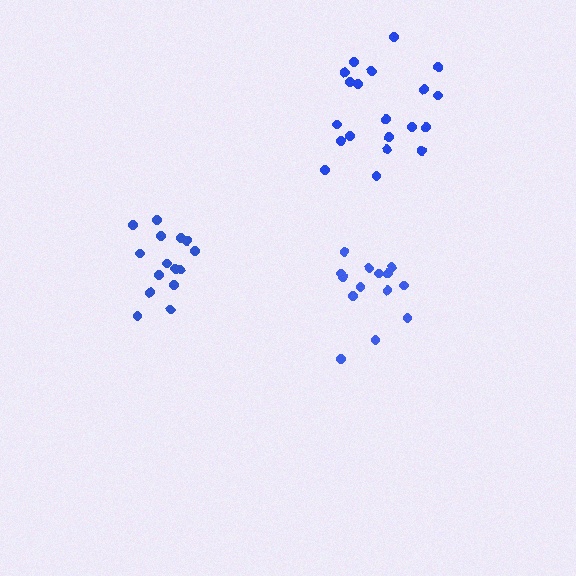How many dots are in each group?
Group 1: 15 dots, Group 2: 20 dots, Group 3: 14 dots (49 total).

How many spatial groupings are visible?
There are 3 spatial groupings.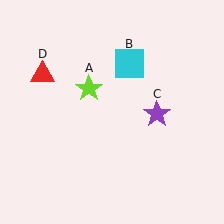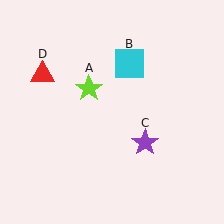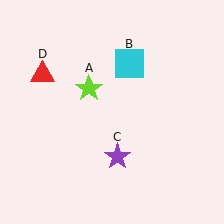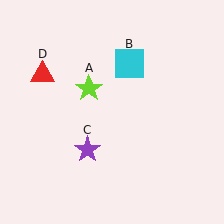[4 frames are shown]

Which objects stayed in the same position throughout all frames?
Lime star (object A) and cyan square (object B) and red triangle (object D) remained stationary.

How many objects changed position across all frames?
1 object changed position: purple star (object C).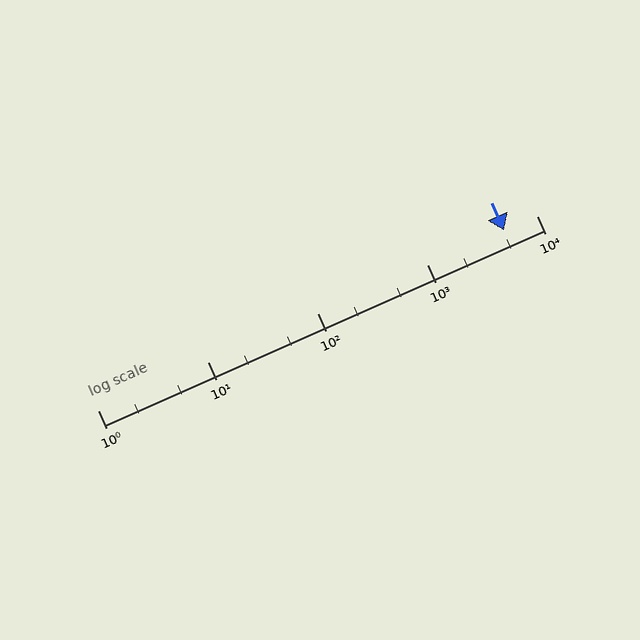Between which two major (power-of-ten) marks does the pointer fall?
The pointer is between 1000 and 10000.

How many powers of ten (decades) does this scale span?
The scale spans 4 decades, from 1 to 10000.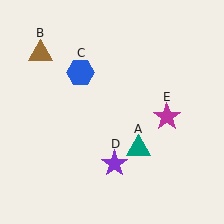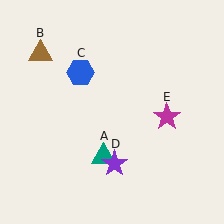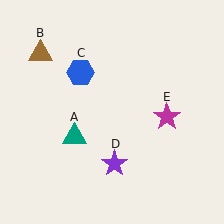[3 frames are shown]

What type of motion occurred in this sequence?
The teal triangle (object A) rotated clockwise around the center of the scene.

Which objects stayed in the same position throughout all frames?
Brown triangle (object B) and blue hexagon (object C) and purple star (object D) and magenta star (object E) remained stationary.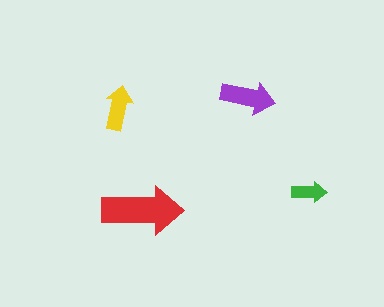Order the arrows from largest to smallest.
the red one, the purple one, the yellow one, the green one.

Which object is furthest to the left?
The yellow arrow is leftmost.